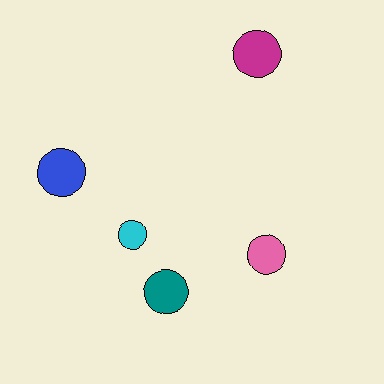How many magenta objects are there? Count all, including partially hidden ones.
There is 1 magenta object.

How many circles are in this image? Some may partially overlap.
There are 5 circles.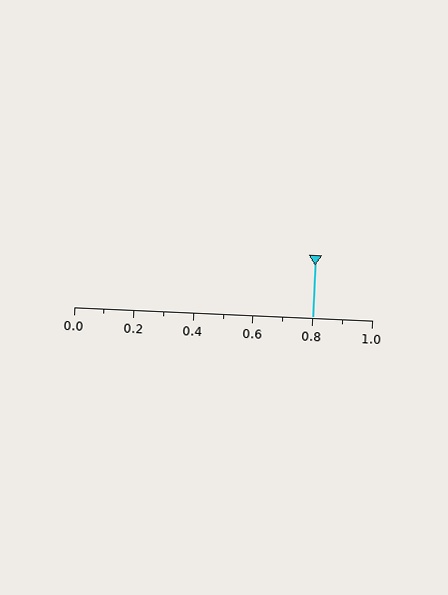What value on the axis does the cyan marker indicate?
The marker indicates approximately 0.8.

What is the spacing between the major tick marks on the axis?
The major ticks are spaced 0.2 apart.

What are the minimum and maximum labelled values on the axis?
The axis runs from 0.0 to 1.0.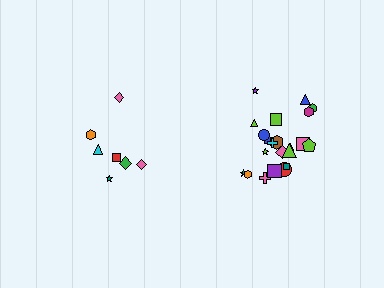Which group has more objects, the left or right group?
The right group.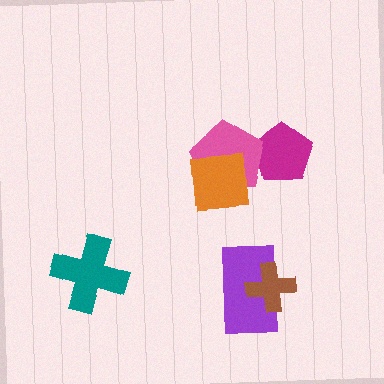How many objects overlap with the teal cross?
0 objects overlap with the teal cross.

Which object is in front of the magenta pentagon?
The pink pentagon is in front of the magenta pentagon.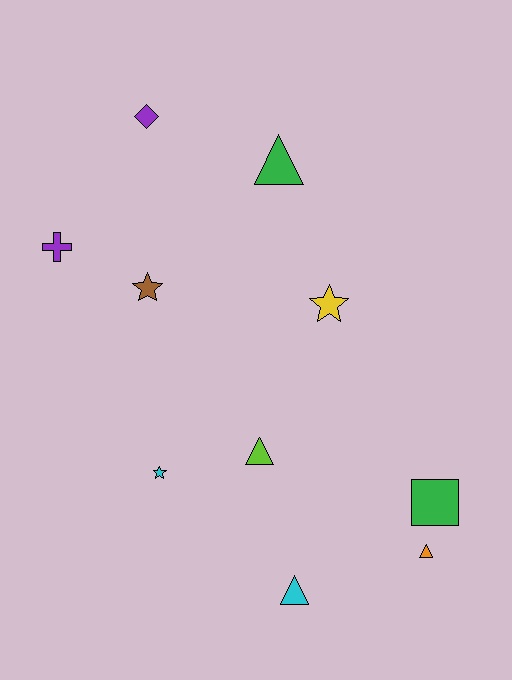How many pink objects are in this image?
There are no pink objects.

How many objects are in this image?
There are 10 objects.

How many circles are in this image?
There are no circles.